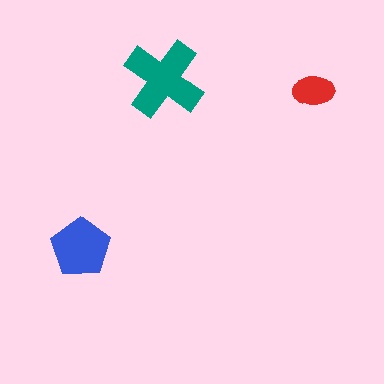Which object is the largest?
The teal cross.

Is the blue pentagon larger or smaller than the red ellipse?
Larger.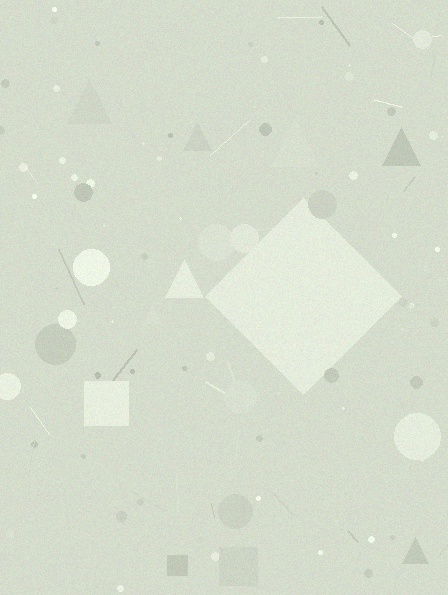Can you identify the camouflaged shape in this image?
The camouflaged shape is a diamond.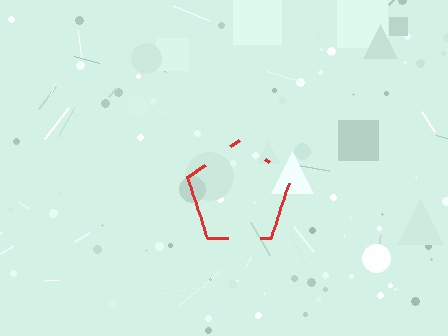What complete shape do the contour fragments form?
The contour fragments form a pentagon.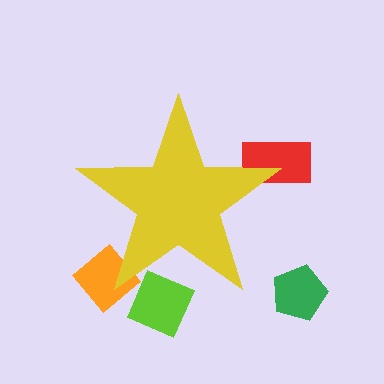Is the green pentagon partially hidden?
No, the green pentagon is fully visible.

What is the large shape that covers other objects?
A yellow star.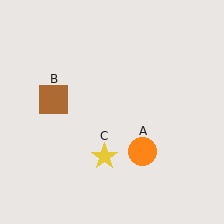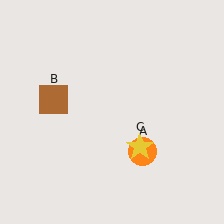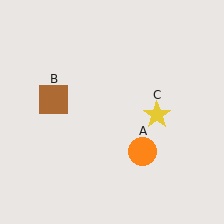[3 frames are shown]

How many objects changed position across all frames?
1 object changed position: yellow star (object C).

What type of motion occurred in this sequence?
The yellow star (object C) rotated counterclockwise around the center of the scene.